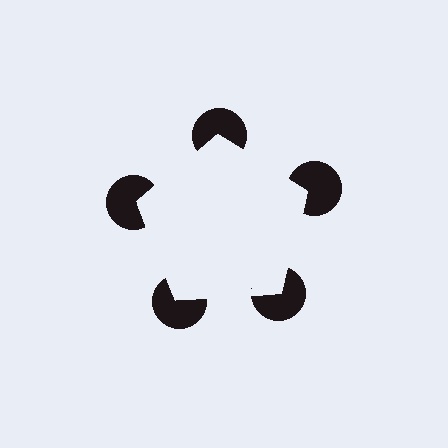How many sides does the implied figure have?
5 sides.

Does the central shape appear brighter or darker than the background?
It typically appears slightly brighter than the background, even though no actual brightness change is drawn.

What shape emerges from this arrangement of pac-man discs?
An illusory pentagon — its edges are inferred from the aligned wedge cuts in the pac-man discs, not physically drawn.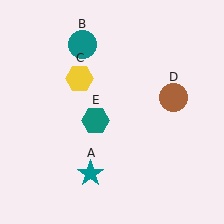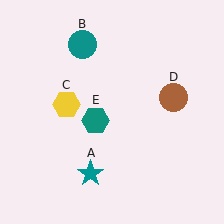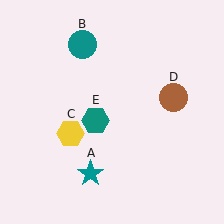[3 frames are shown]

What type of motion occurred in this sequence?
The yellow hexagon (object C) rotated counterclockwise around the center of the scene.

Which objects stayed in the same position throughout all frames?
Teal star (object A) and teal circle (object B) and brown circle (object D) and teal hexagon (object E) remained stationary.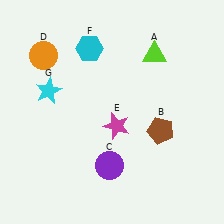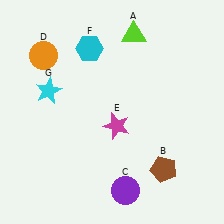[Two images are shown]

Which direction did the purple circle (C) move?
The purple circle (C) moved down.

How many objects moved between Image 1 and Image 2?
3 objects moved between the two images.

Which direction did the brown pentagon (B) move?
The brown pentagon (B) moved down.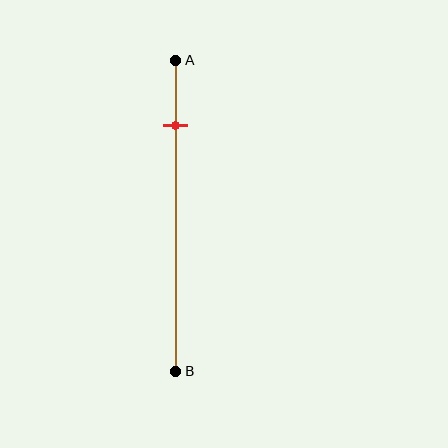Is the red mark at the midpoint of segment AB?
No, the mark is at about 20% from A, not at the 50% midpoint.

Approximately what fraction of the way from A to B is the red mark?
The red mark is approximately 20% of the way from A to B.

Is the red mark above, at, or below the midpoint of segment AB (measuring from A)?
The red mark is above the midpoint of segment AB.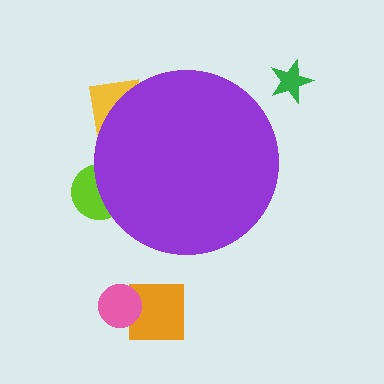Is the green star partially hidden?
No, the green star is fully visible.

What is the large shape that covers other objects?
A purple circle.